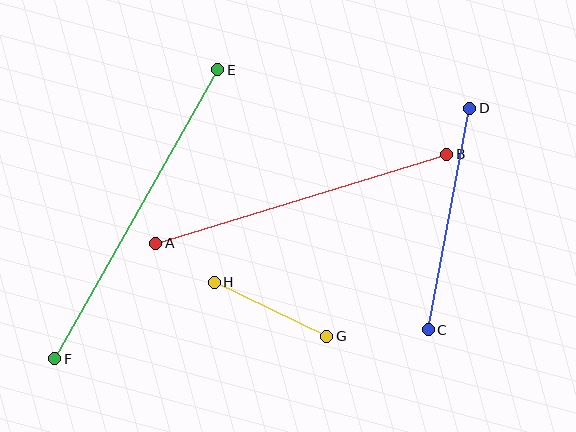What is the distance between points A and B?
The distance is approximately 304 pixels.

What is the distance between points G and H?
The distance is approximately 125 pixels.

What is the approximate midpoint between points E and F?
The midpoint is at approximately (136, 214) pixels.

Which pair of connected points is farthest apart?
Points E and F are farthest apart.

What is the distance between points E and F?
The distance is approximately 332 pixels.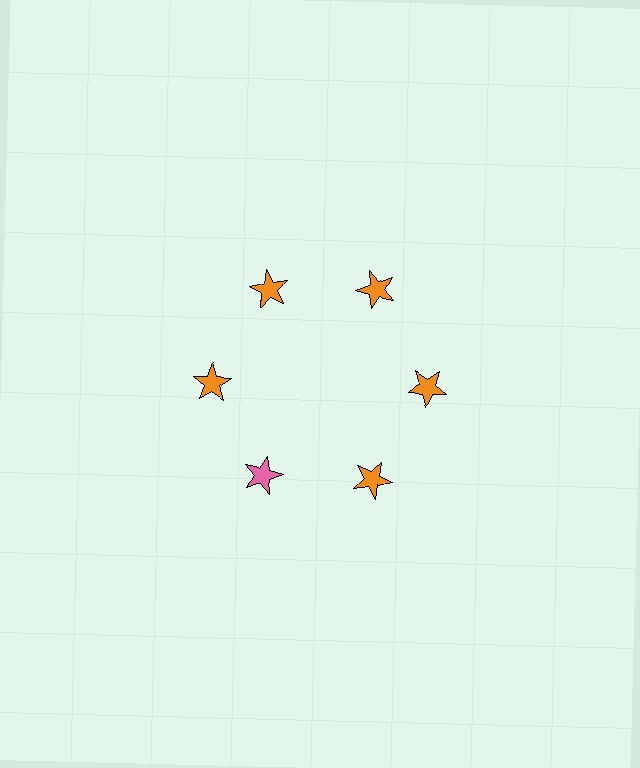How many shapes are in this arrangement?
There are 6 shapes arranged in a ring pattern.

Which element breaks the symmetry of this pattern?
The pink star at roughly the 7 o'clock position breaks the symmetry. All other shapes are orange stars.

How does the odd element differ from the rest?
It has a different color: pink instead of orange.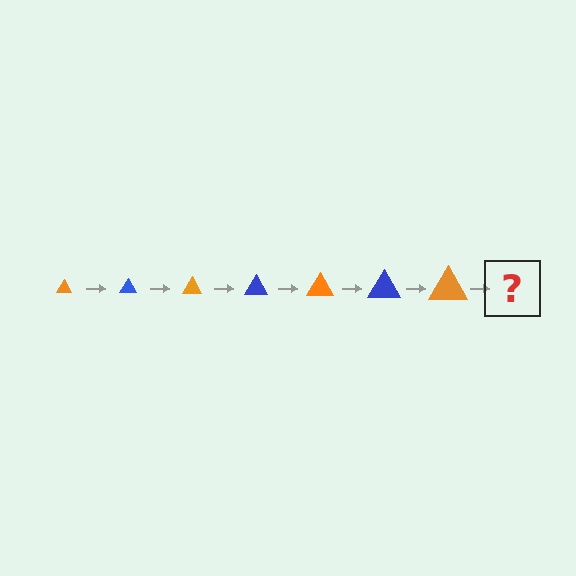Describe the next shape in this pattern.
It should be a blue triangle, larger than the previous one.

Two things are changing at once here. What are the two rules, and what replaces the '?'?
The two rules are that the triangle grows larger each step and the color cycles through orange and blue. The '?' should be a blue triangle, larger than the previous one.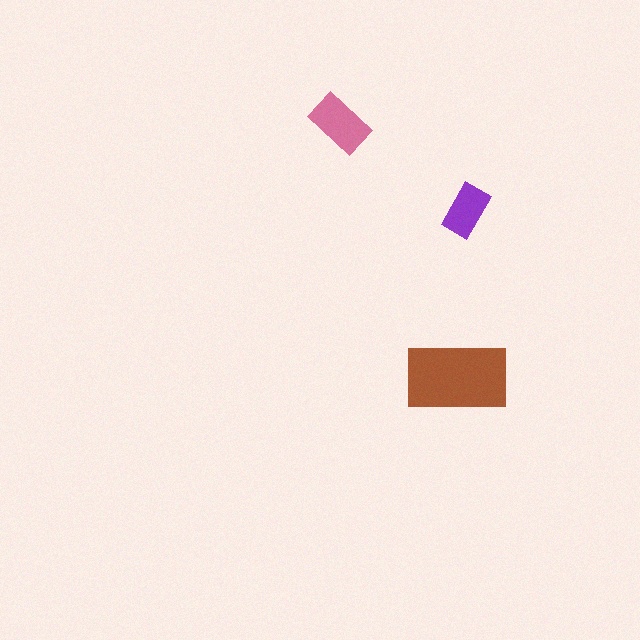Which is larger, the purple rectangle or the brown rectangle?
The brown one.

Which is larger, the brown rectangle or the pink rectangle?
The brown one.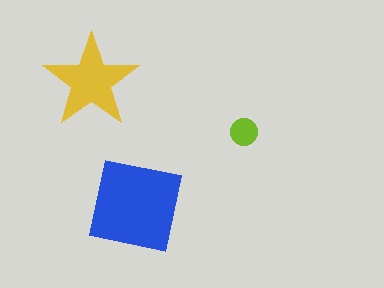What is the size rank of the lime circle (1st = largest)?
3rd.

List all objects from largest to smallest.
The blue square, the yellow star, the lime circle.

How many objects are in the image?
There are 3 objects in the image.